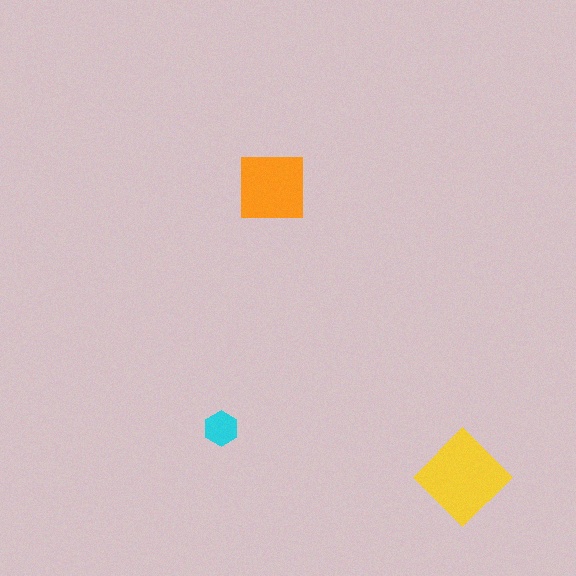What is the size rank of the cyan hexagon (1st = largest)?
3rd.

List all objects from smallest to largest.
The cyan hexagon, the orange square, the yellow diamond.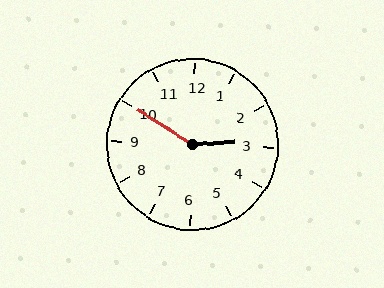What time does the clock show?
2:50.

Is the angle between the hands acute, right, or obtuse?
It is obtuse.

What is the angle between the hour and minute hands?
Approximately 145 degrees.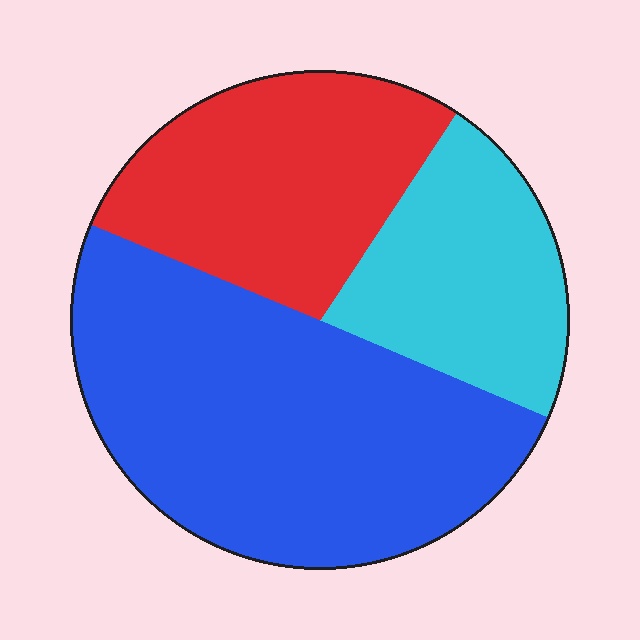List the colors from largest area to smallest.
From largest to smallest: blue, red, cyan.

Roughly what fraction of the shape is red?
Red takes up between a sixth and a third of the shape.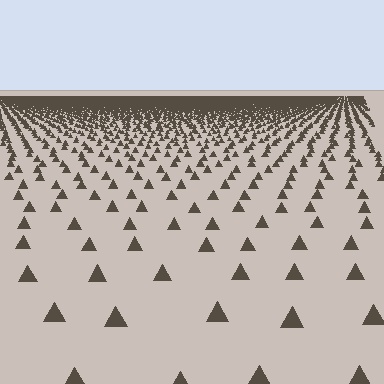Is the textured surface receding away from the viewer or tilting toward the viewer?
The surface is receding away from the viewer. Texture elements get smaller and denser toward the top.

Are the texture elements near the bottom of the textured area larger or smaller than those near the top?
Larger. Near the bottom, elements are closer to the viewer and appear at a bigger on-screen size.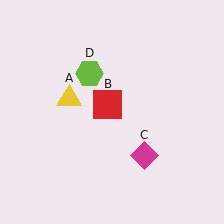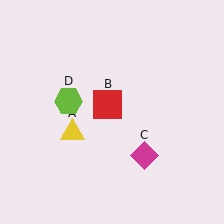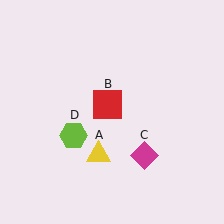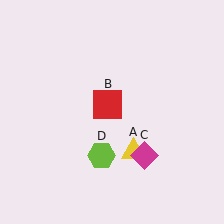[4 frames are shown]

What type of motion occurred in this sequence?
The yellow triangle (object A), lime hexagon (object D) rotated counterclockwise around the center of the scene.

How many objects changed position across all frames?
2 objects changed position: yellow triangle (object A), lime hexagon (object D).